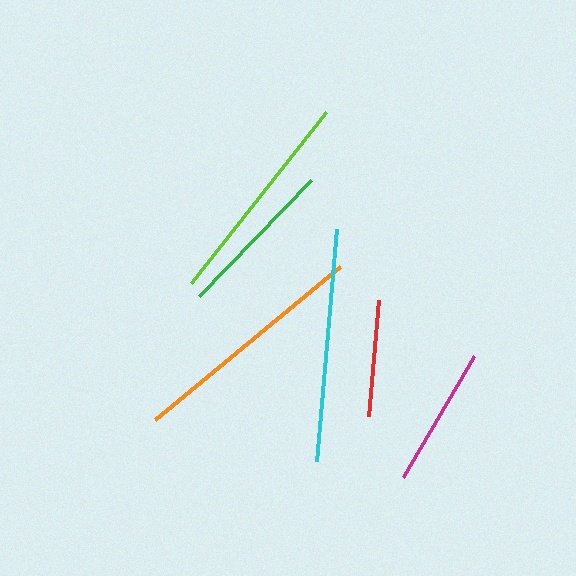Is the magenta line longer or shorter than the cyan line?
The cyan line is longer than the magenta line.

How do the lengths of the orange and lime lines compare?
The orange and lime lines are approximately the same length.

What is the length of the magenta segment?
The magenta segment is approximately 140 pixels long.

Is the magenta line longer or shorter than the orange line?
The orange line is longer than the magenta line.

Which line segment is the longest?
The orange line is the longest at approximately 240 pixels.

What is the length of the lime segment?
The lime segment is approximately 218 pixels long.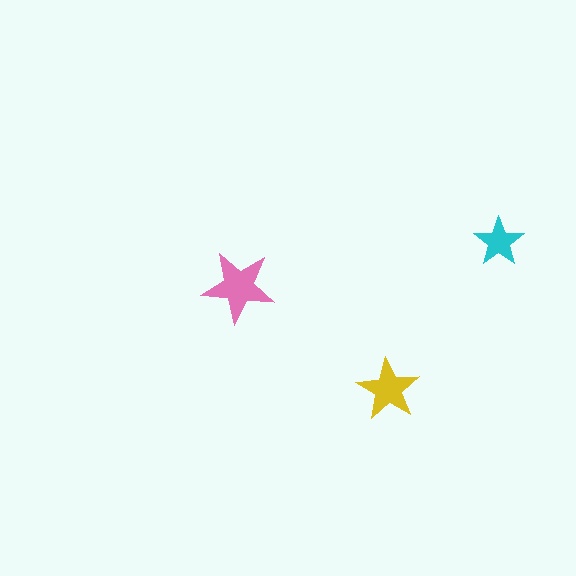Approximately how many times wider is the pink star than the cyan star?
About 1.5 times wider.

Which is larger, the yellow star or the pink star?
The pink one.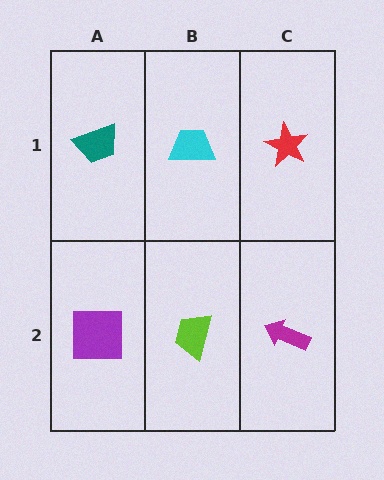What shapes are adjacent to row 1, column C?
A magenta arrow (row 2, column C), a cyan trapezoid (row 1, column B).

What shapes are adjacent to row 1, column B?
A lime trapezoid (row 2, column B), a teal trapezoid (row 1, column A), a red star (row 1, column C).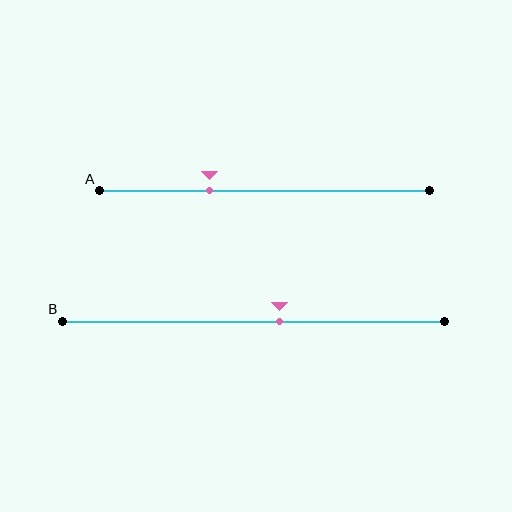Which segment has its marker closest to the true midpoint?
Segment B has its marker closest to the true midpoint.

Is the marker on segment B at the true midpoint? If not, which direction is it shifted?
No, the marker on segment B is shifted to the right by about 7% of the segment length.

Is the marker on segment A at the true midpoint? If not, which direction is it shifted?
No, the marker on segment A is shifted to the left by about 17% of the segment length.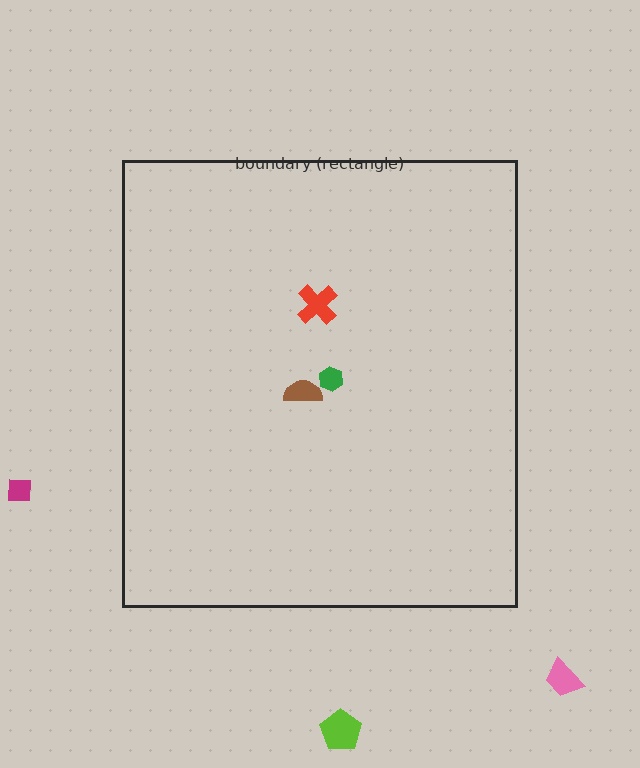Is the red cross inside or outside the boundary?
Inside.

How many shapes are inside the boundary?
3 inside, 3 outside.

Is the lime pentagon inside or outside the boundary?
Outside.